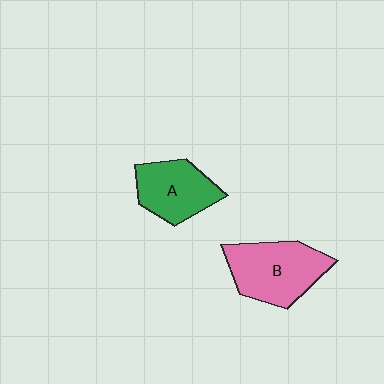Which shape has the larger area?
Shape B (pink).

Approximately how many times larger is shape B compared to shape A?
Approximately 1.3 times.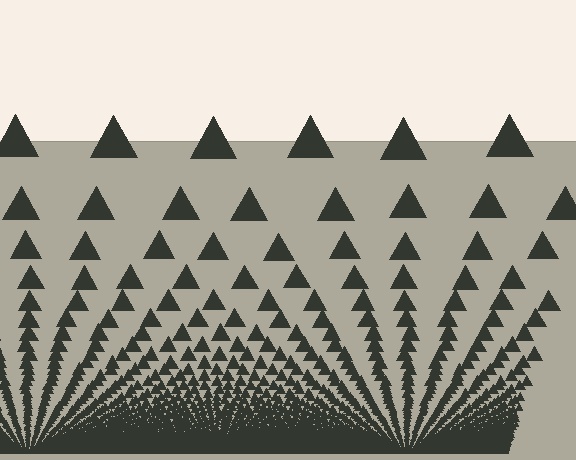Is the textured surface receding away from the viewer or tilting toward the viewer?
The surface appears to tilt toward the viewer. Texture elements get larger and sparser toward the top.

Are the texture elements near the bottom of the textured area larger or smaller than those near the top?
Smaller. The gradient is inverted — elements near the bottom are smaller and denser.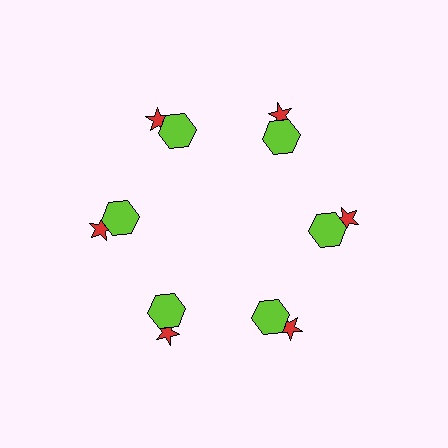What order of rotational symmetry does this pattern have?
This pattern has 6-fold rotational symmetry.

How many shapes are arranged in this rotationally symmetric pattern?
There are 12 shapes, arranged in 6 groups of 2.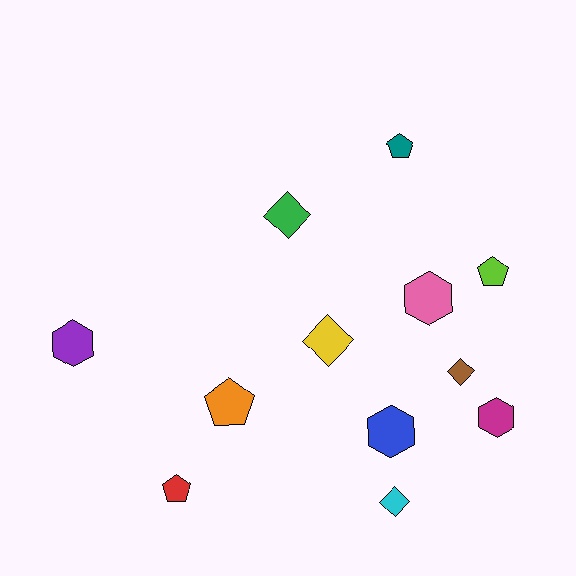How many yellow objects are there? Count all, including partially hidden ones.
There is 1 yellow object.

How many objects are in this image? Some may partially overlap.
There are 12 objects.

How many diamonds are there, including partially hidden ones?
There are 4 diamonds.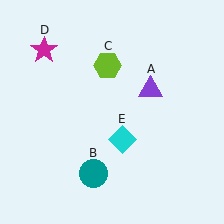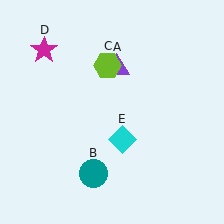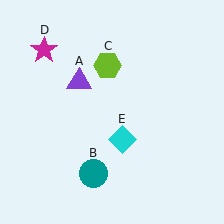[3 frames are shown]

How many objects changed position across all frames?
1 object changed position: purple triangle (object A).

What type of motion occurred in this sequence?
The purple triangle (object A) rotated counterclockwise around the center of the scene.